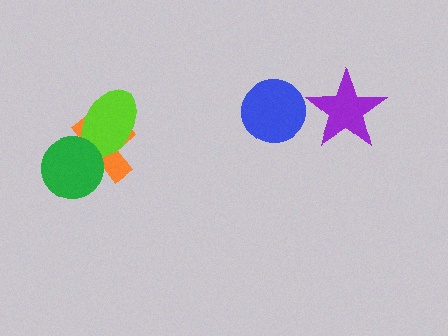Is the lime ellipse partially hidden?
Yes, it is partially covered by another shape.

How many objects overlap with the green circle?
2 objects overlap with the green circle.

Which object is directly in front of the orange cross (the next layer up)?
The lime ellipse is directly in front of the orange cross.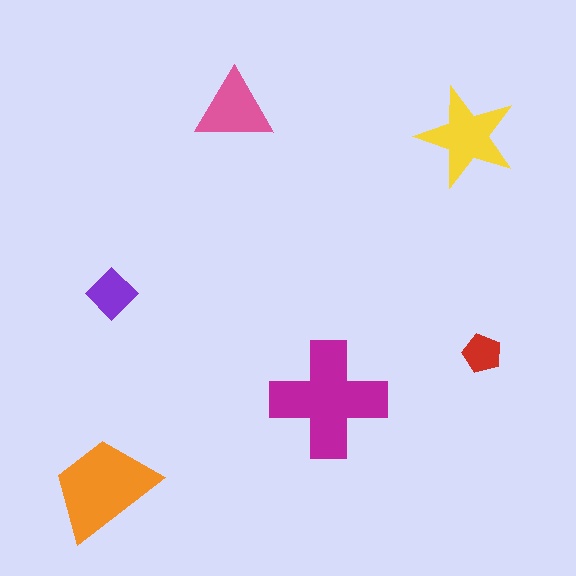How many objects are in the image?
There are 6 objects in the image.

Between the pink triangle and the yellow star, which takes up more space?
The yellow star.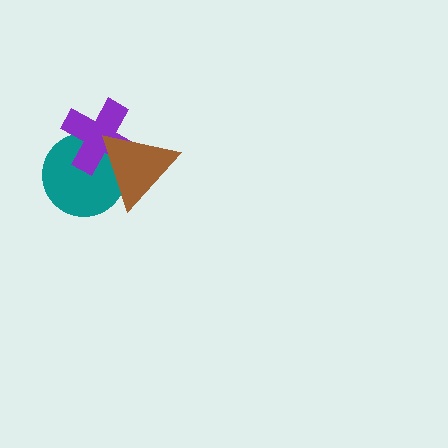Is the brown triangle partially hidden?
No, no other shape covers it.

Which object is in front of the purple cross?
The brown triangle is in front of the purple cross.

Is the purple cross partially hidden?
Yes, it is partially covered by another shape.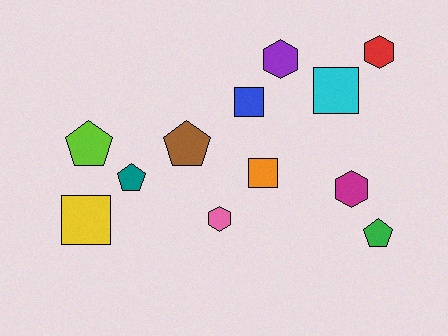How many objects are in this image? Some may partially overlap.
There are 12 objects.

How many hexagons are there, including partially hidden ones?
There are 4 hexagons.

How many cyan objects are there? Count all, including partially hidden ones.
There is 1 cyan object.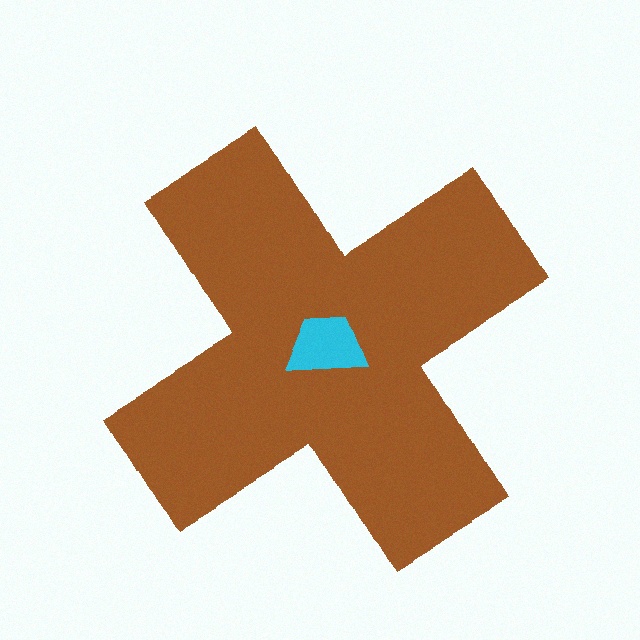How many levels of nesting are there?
2.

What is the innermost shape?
The cyan trapezoid.